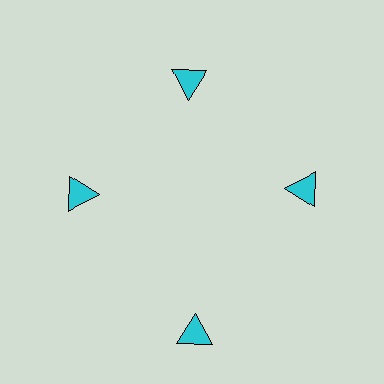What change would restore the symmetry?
The symmetry would be restored by moving it inward, back onto the ring so that all 4 triangles sit at equal angles and equal distance from the center.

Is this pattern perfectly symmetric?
No. The 4 cyan triangles are arranged in a ring, but one element near the 6 o'clock position is pushed outward from the center, breaking the 4-fold rotational symmetry.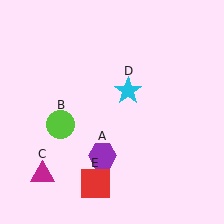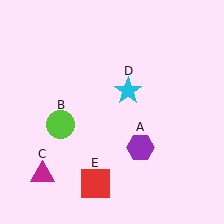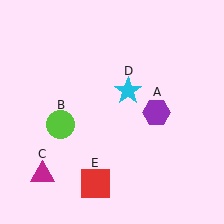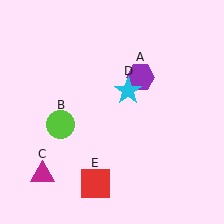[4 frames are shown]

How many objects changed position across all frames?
1 object changed position: purple hexagon (object A).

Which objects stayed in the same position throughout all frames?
Lime circle (object B) and magenta triangle (object C) and cyan star (object D) and red square (object E) remained stationary.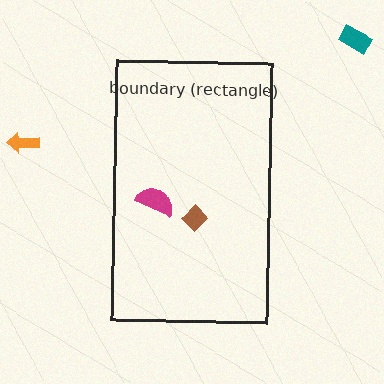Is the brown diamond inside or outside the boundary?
Inside.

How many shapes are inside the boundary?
2 inside, 2 outside.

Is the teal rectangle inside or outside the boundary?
Outside.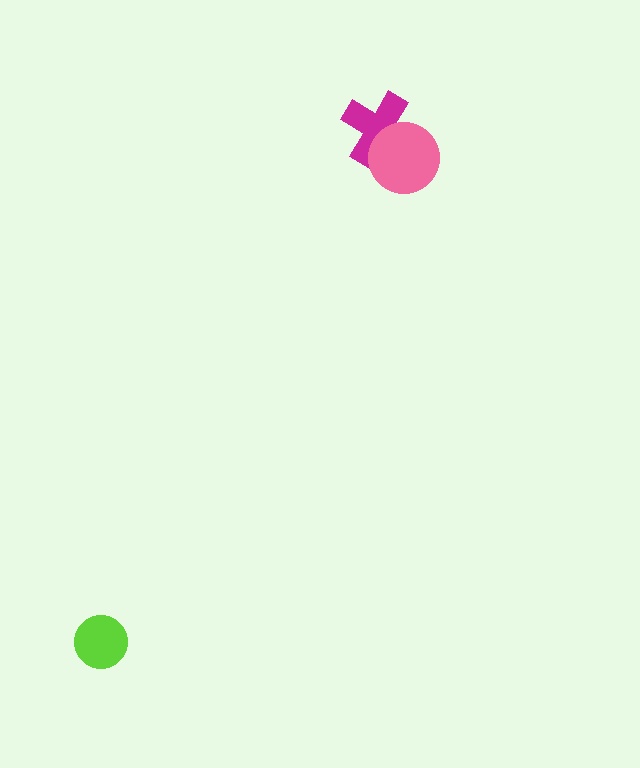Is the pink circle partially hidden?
No, no other shape covers it.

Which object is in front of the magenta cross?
The pink circle is in front of the magenta cross.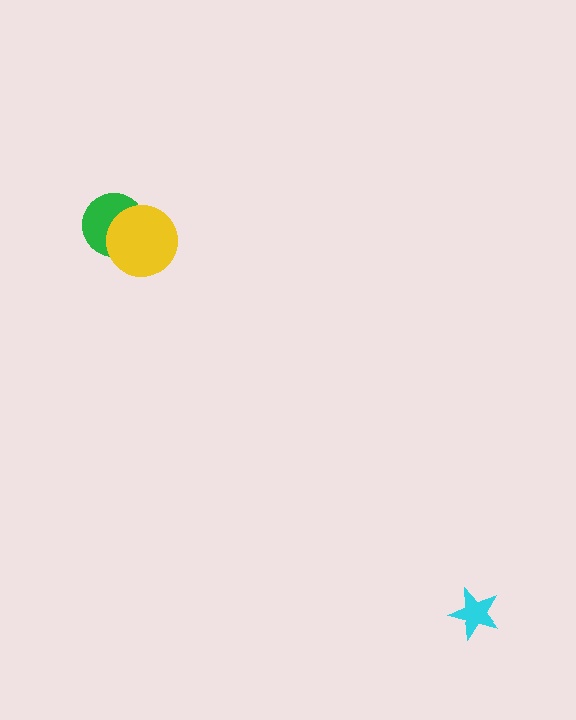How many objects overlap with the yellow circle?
1 object overlaps with the yellow circle.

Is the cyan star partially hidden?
No, no other shape covers it.